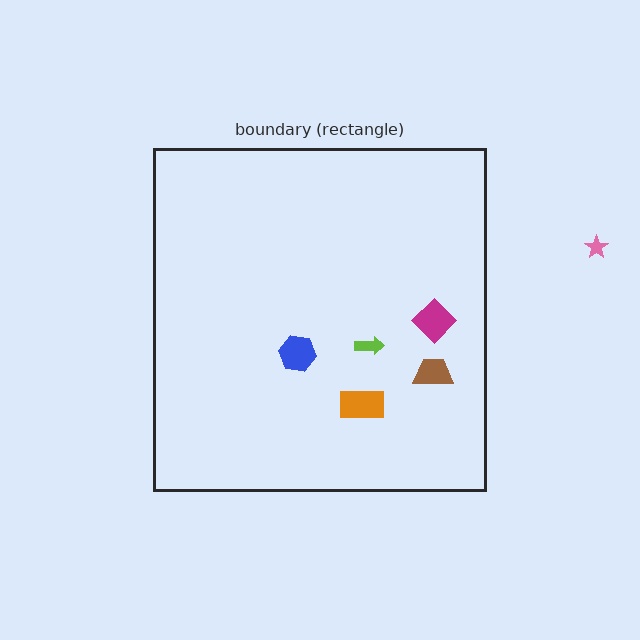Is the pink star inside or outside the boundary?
Outside.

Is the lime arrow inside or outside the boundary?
Inside.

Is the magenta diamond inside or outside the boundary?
Inside.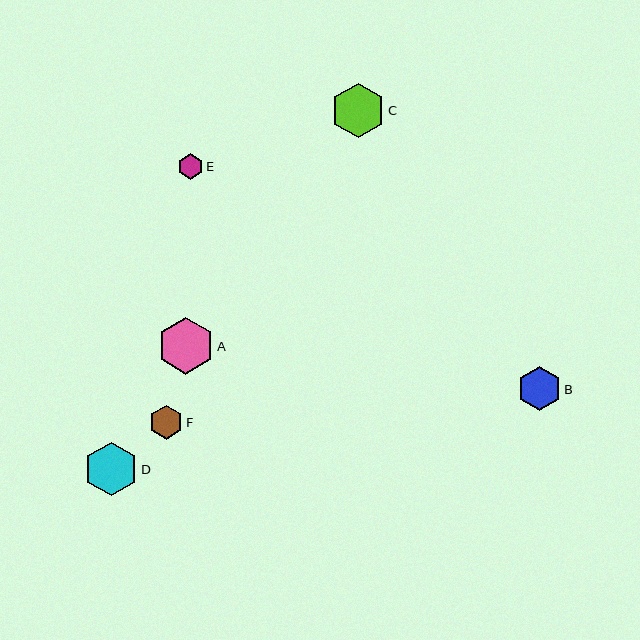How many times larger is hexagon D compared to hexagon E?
Hexagon D is approximately 2.1 times the size of hexagon E.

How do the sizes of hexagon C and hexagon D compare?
Hexagon C and hexagon D are approximately the same size.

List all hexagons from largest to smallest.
From largest to smallest: A, C, D, B, F, E.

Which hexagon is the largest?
Hexagon A is the largest with a size of approximately 57 pixels.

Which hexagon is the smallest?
Hexagon E is the smallest with a size of approximately 25 pixels.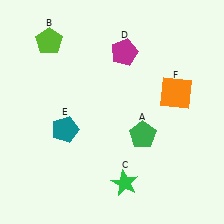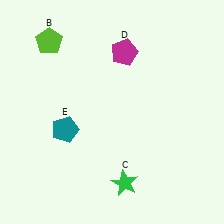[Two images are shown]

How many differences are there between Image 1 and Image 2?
There are 2 differences between the two images.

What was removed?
The orange square (F), the green pentagon (A) were removed in Image 2.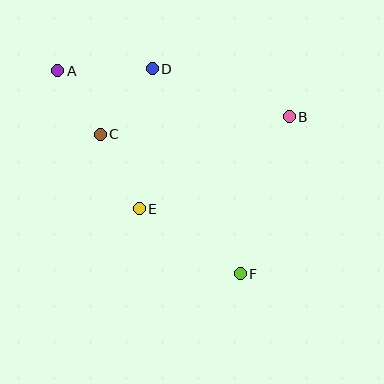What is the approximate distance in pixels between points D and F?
The distance between D and F is approximately 223 pixels.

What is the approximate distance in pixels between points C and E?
The distance between C and E is approximately 84 pixels.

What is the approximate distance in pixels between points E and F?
The distance between E and F is approximately 120 pixels.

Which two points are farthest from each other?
Points A and F are farthest from each other.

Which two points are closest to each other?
Points A and C are closest to each other.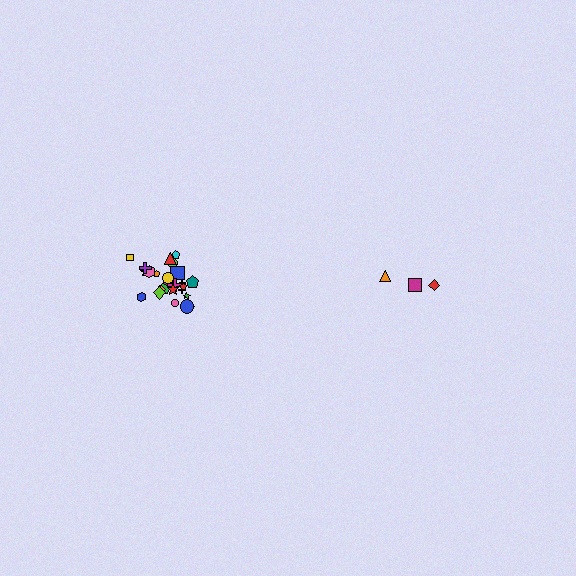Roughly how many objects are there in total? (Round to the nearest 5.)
Roughly 30 objects in total.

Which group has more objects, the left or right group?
The left group.